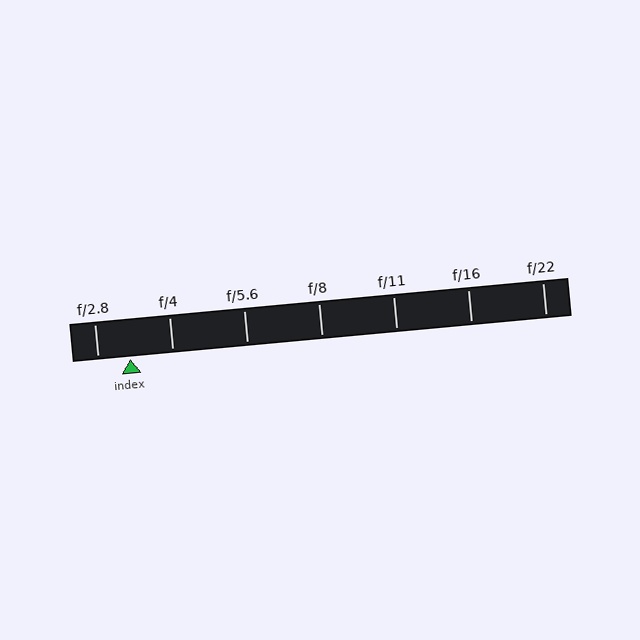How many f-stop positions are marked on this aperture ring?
There are 7 f-stop positions marked.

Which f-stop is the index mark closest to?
The index mark is closest to f/2.8.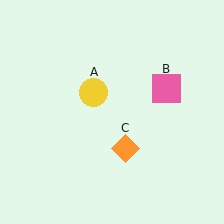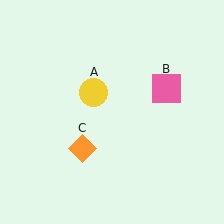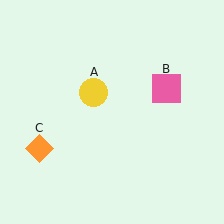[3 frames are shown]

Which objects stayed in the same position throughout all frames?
Yellow circle (object A) and pink square (object B) remained stationary.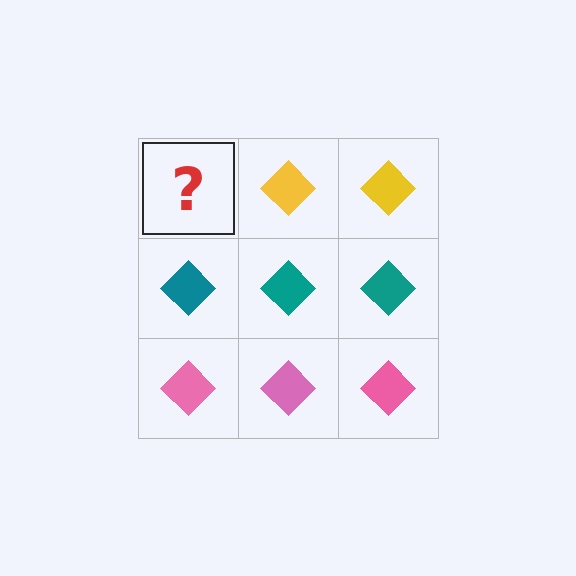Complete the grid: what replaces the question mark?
The question mark should be replaced with a yellow diamond.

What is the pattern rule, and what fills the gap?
The rule is that each row has a consistent color. The gap should be filled with a yellow diamond.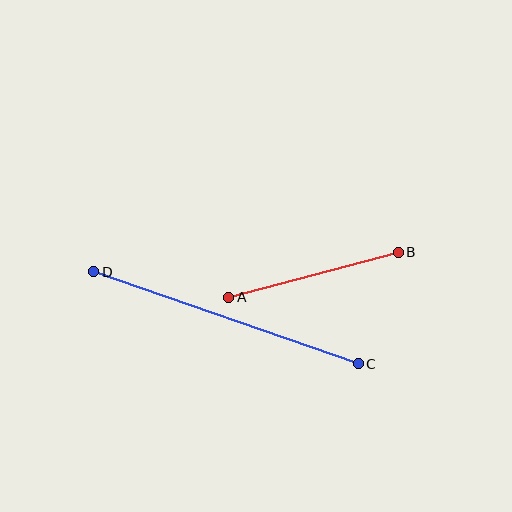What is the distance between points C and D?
The distance is approximately 280 pixels.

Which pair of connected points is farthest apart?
Points C and D are farthest apart.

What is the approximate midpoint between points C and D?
The midpoint is at approximately (226, 318) pixels.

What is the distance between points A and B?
The distance is approximately 175 pixels.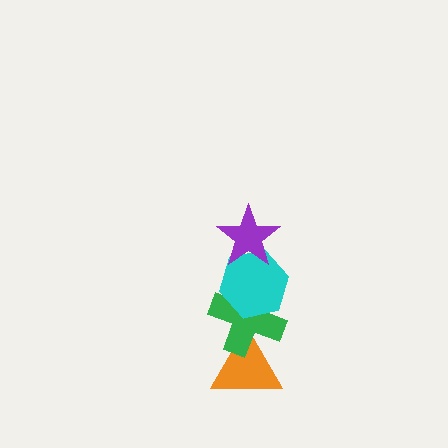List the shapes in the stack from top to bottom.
From top to bottom: the purple star, the cyan hexagon, the green cross, the orange triangle.